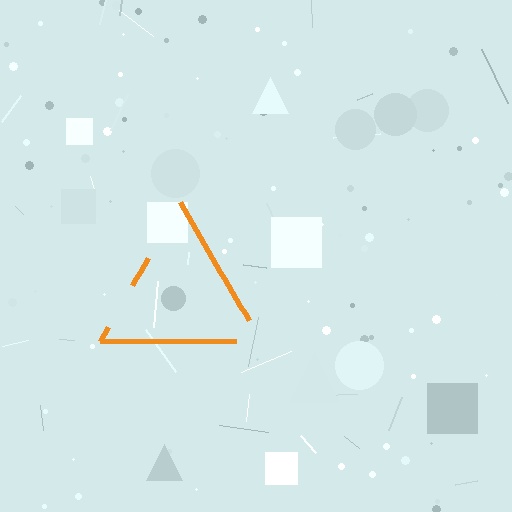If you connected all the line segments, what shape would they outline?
They would outline a triangle.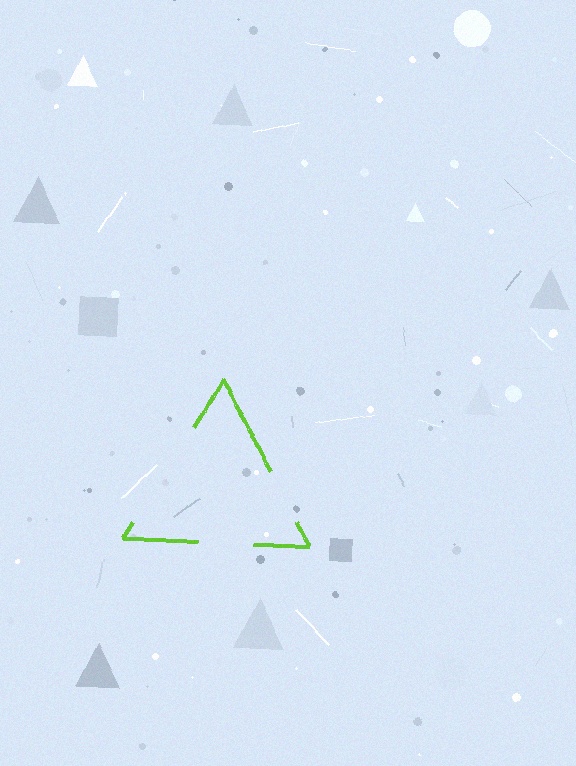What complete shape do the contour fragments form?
The contour fragments form a triangle.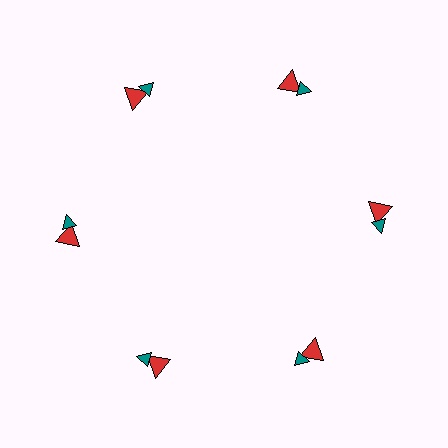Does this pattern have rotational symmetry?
Yes, this pattern has 6-fold rotational symmetry. It looks the same after rotating 60 degrees around the center.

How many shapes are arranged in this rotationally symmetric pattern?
There are 12 shapes, arranged in 6 groups of 2.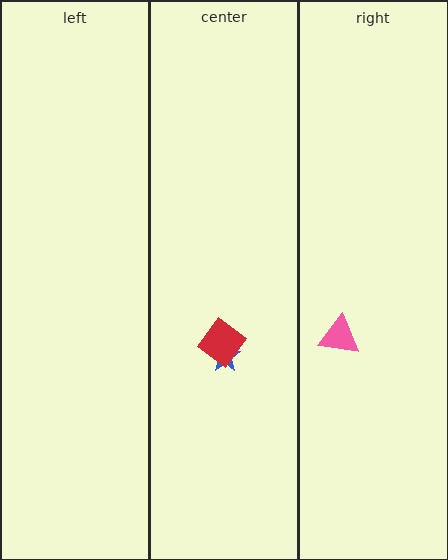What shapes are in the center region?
The blue star, the red diamond.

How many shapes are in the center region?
2.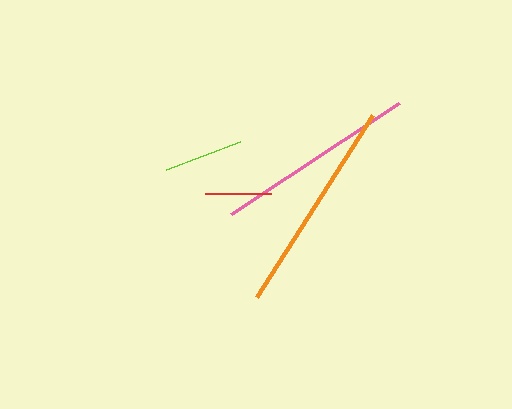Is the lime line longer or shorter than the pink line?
The pink line is longer than the lime line.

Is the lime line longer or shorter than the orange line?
The orange line is longer than the lime line.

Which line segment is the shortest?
The red line is the shortest at approximately 66 pixels.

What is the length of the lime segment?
The lime segment is approximately 80 pixels long.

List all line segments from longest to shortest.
From longest to shortest: orange, pink, lime, red.